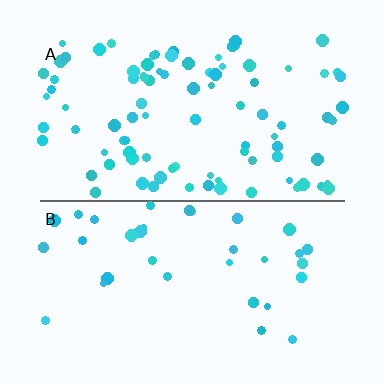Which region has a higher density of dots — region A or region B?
A (the top).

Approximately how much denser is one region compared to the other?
Approximately 2.7× — region A over region B.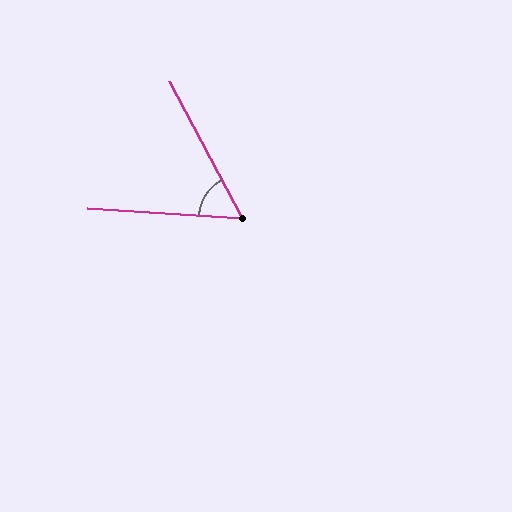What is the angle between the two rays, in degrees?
Approximately 58 degrees.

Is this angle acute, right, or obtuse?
It is acute.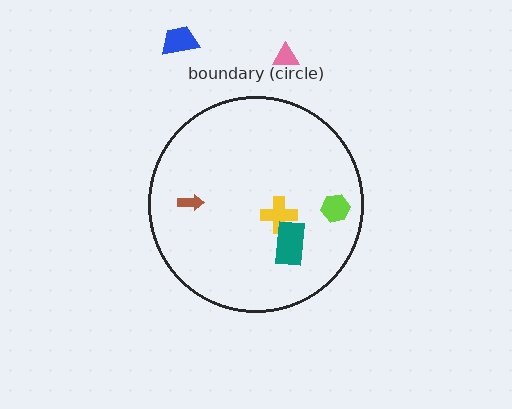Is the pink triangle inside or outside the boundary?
Outside.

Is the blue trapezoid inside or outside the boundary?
Outside.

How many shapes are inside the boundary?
4 inside, 2 outside.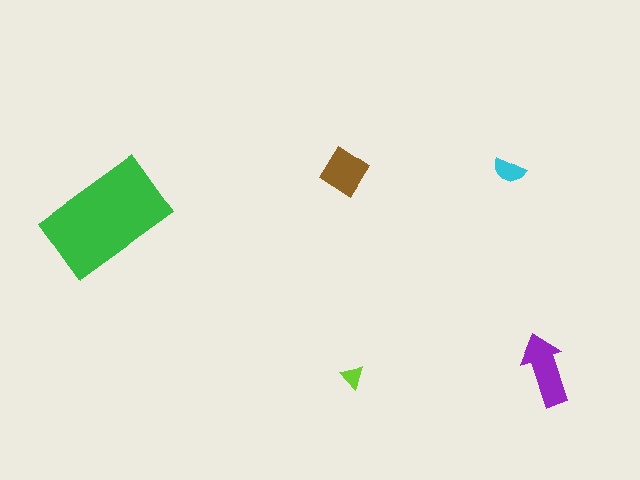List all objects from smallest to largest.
The lime triangle, the cyan semicircle, the brown diamond, the purple arrow, the green rectangle.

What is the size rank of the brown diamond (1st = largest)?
3rd.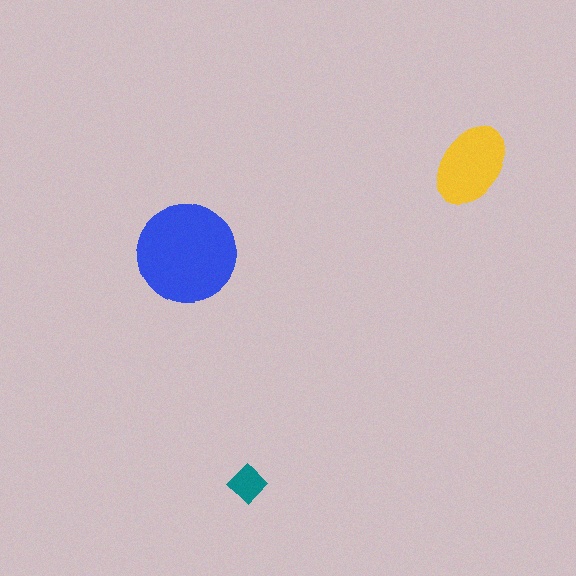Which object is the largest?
The blue circle.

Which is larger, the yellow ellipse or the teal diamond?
The yellow ellipse.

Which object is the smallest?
The teal diamond.